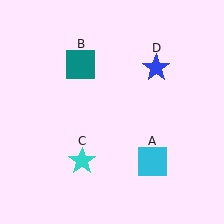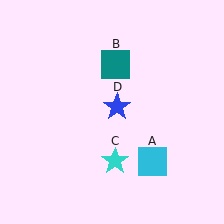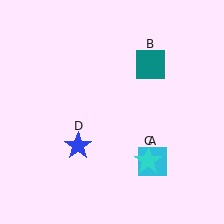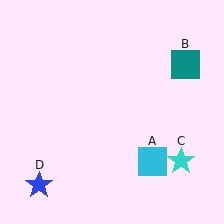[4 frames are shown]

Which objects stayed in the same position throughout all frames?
Cyan square (object A) remained stationary.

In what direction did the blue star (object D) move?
The blue star (object D) moved down and to the left.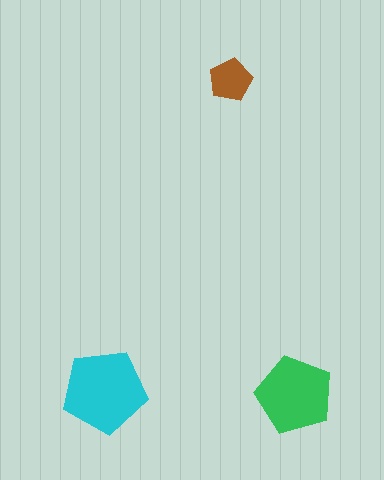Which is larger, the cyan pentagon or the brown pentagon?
The cyan one.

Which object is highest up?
The brown pentagon is topmost.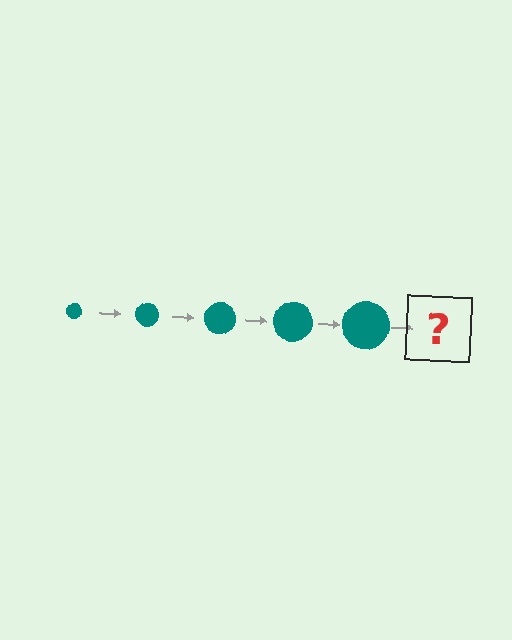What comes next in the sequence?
The next element should be a teal circle, larger than the previous one.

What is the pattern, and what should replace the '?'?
The pattern is that the circle gets progressively larger each step. The '?' should be a teal circle, larger than the previous one.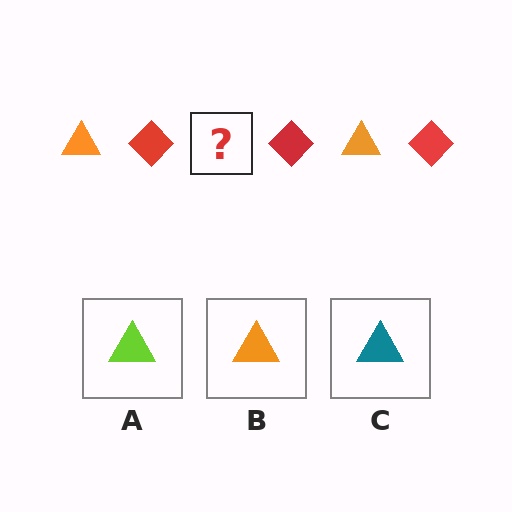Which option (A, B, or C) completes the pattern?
B.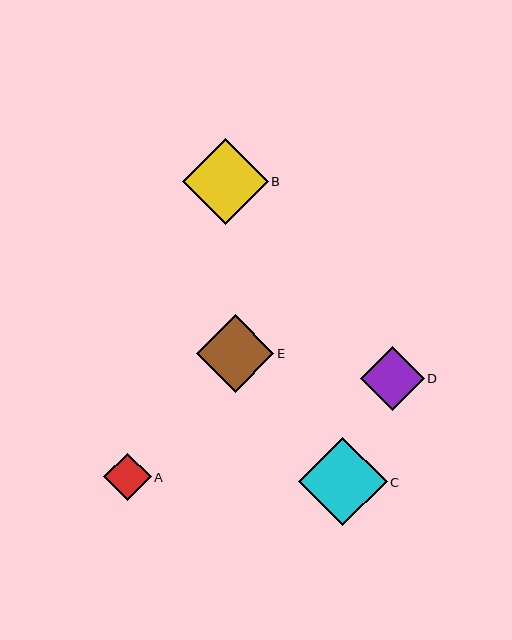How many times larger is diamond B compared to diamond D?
Diamond B is approximately 1.4 times the size of diamond D.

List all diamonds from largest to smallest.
From largest to smallest: C, B, E, D, A.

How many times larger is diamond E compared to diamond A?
Diamond E is approximately 1.6 times the size of diamond A.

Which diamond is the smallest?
Diamond A is the smallest with a size of approximately 48 pixels.